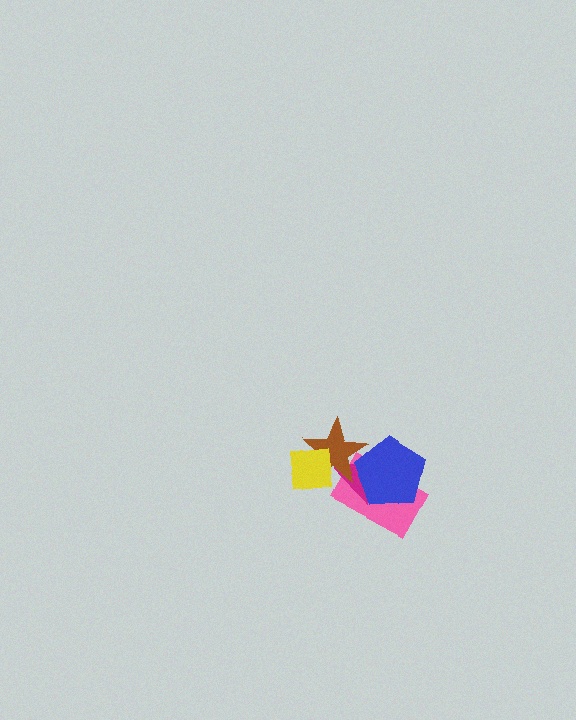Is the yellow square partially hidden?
No, no other shape covers it.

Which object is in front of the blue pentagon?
The brown star is in front of the blue pentagon.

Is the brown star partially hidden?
Yes, it is partially covered by another shape.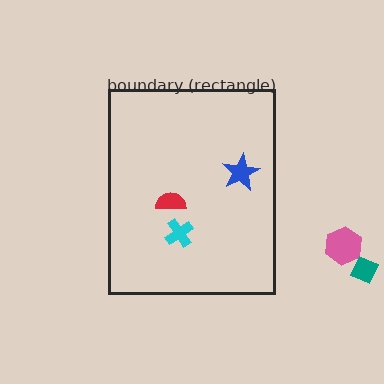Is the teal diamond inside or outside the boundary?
Outside.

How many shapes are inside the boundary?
3 inside, 2 outside.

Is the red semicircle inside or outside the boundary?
Inside.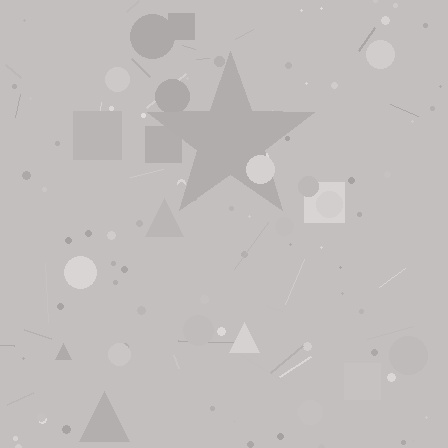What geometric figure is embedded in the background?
A star is embedded in the background.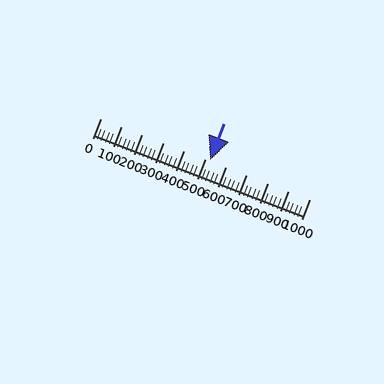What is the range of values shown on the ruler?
The ruler shows values from 0 to 1000.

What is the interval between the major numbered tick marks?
The major tick marks are spaced 100 units apart.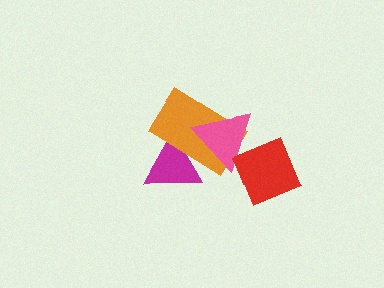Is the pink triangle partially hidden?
Yes, it is partially covered by another shape.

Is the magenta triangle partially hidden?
Yes, it is partially covered by another shape.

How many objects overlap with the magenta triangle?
2 objects overlap with the magenta triangle.